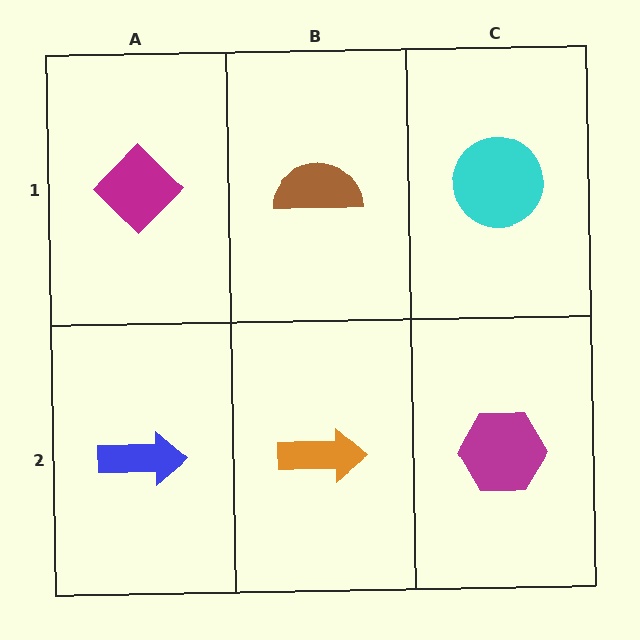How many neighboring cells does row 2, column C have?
2.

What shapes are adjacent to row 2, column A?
A magenta diamond (row 1, column A), an orange arrow (row 2, column B).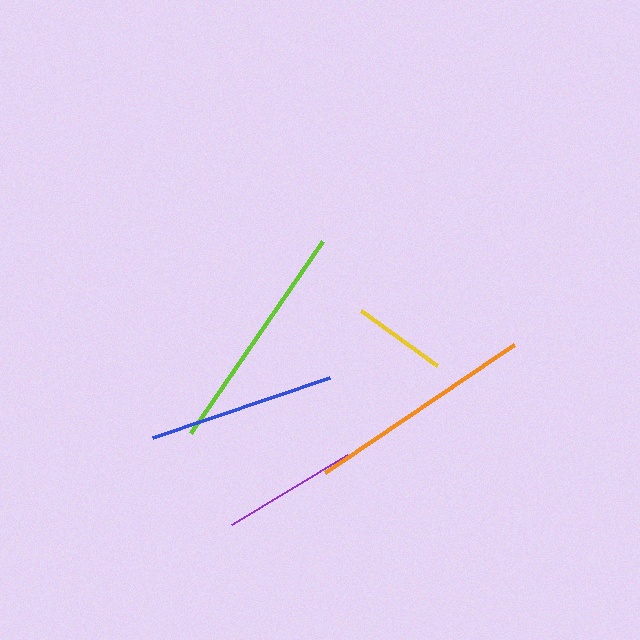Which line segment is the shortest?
The yellow line is the shortest at approximately 94 pixels.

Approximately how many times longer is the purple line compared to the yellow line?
The purple line is approximately 1.4 times the length of the yellow line.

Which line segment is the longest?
The lime line is the longest at approximately 233 pixels.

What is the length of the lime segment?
The lime segment is approximately 233 pixels long.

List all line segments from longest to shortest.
From longest to shortest: lime, orange, blue, purple, yellow.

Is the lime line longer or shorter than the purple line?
The lime line is longer than the purple line.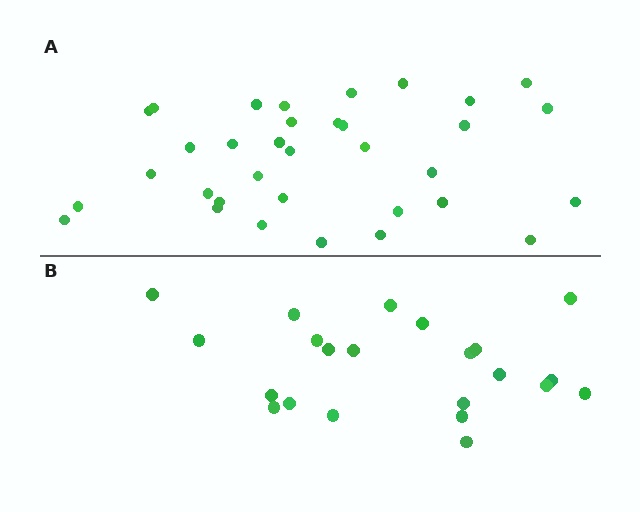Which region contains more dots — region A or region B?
Region A (the top region) has more dots.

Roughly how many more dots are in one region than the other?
Region A has roughly 12 or so more dots than region B.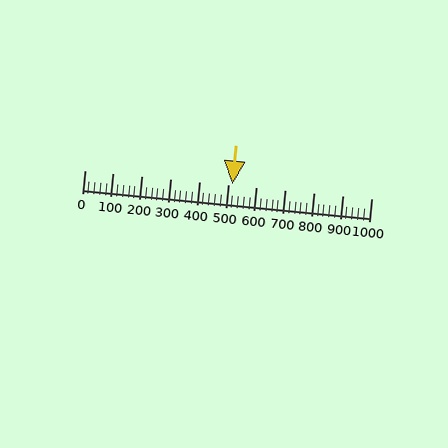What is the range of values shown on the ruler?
The ruler shows values from 0 to 1000.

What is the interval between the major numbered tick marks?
The major tick marks are spaced 100 units apart.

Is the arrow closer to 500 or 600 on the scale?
The arrow is closer to 500.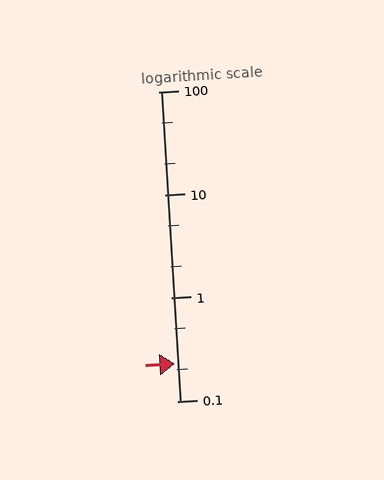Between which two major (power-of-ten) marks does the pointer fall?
The pointer is between 0.1 and 1.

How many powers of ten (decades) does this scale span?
The scale spans 3 decades, from 0.1 to 100.